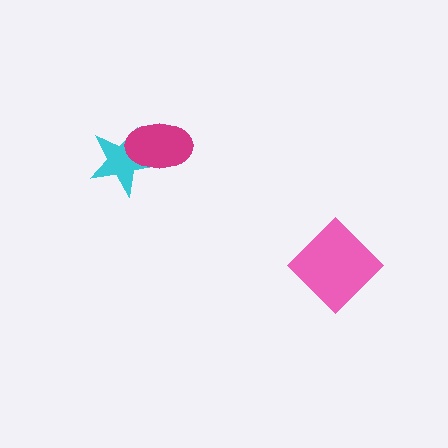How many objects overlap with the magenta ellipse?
1 object overlaps with the magenta ellipse.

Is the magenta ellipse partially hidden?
No, no other shape covers it.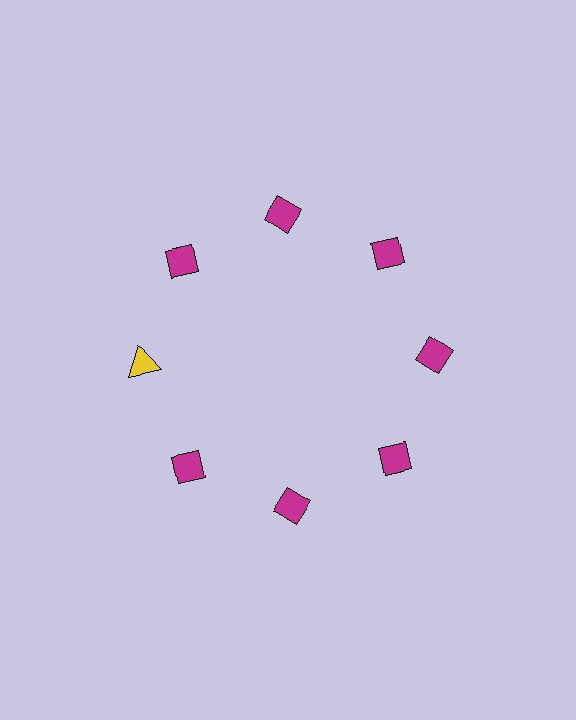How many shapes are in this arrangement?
There are 8 shapes arranged in a ring pattern.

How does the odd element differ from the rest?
It differs in both color (yellow instead of magenta) and shape (triangle instead of diamond).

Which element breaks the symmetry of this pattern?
The yellow triangle at roughly the 9 o'clock position breaks the symmetry. All other shapes are magenta diamonds.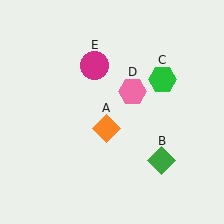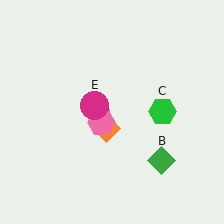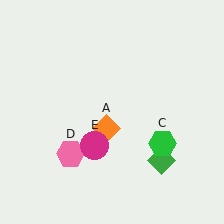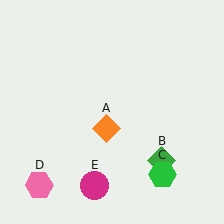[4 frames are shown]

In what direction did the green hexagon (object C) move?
The green hexagon (object C) moved down.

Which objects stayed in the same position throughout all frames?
Orange diamond (object A) and green diamond (object B) remained stationary.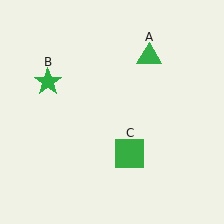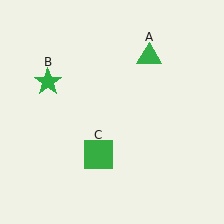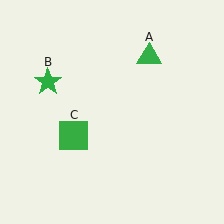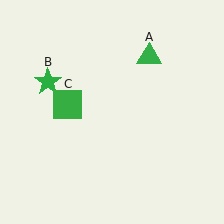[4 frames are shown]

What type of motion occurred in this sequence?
The green square (object C) rotated clockwise around the center of the scene.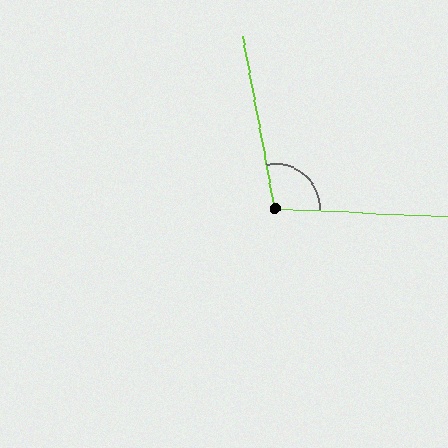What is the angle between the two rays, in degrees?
Approximately 103 degrees.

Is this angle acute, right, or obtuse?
It is obtuse.